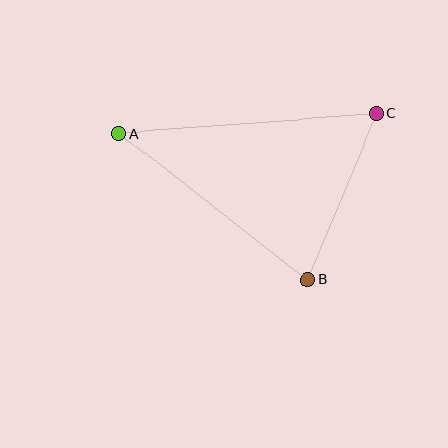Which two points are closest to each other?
Points B and C are closest to each other.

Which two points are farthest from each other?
Points A and C are farthest from each other.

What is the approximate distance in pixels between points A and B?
The distance between A and B is approximately 239 pixels.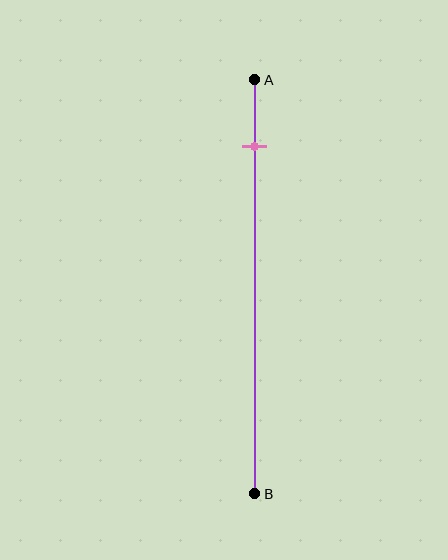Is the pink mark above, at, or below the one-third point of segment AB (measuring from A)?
The pink mark is above the one-third point of segment AB.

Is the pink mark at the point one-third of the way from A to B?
No, the mark is at about 15% from A, not at the 33% one-third point.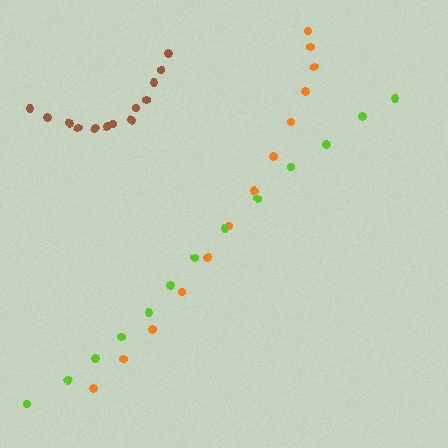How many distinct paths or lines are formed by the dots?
There are 3 distinct paths.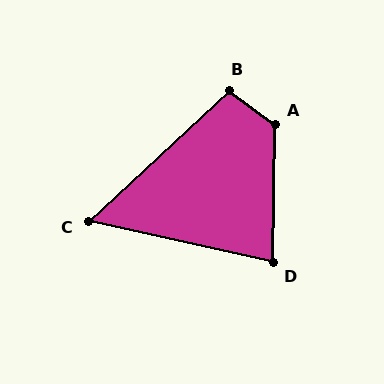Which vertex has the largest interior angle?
A, at approximately 125 degrees.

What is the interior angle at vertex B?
Approximately 101 degrees (obtuse).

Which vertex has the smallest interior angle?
C, at approximately 55 degrees.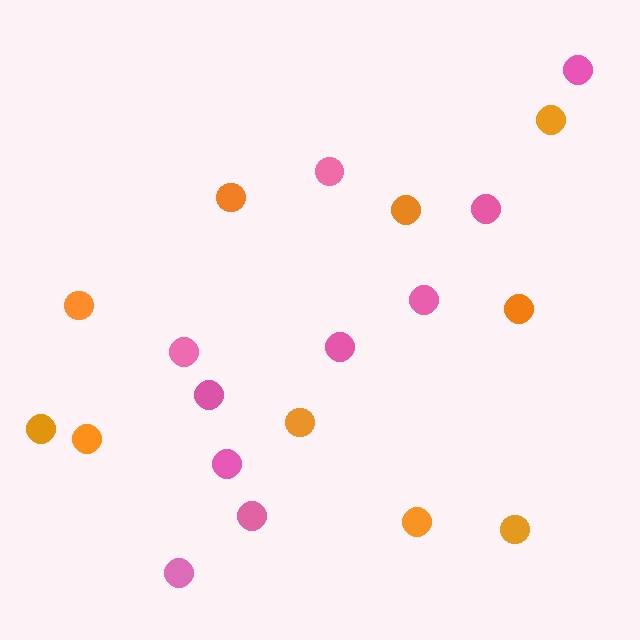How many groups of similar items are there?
There are 2 groups: one group of orange circles (10) and one group of pink circles (10).